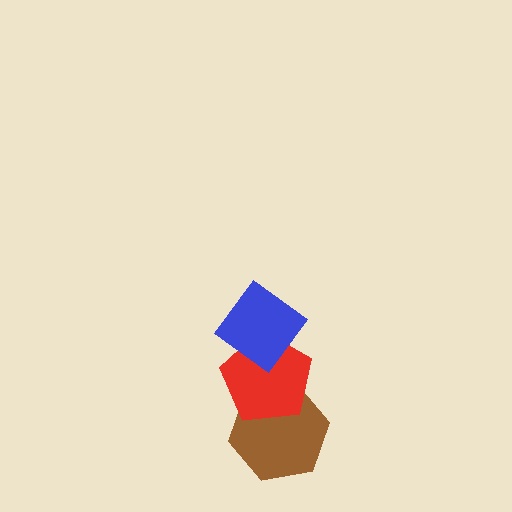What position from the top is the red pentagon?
The red pentagon is 2nd from the top.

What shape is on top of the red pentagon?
The blue diamond is on top of the red pentagon.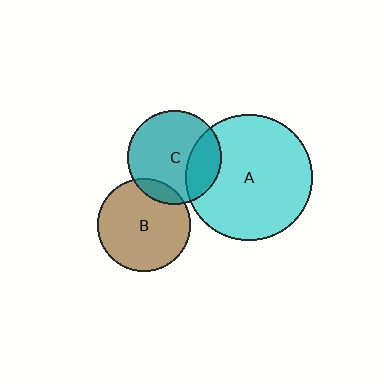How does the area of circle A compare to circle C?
Approximately 1.8 times.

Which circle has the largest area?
Circle A (cyan).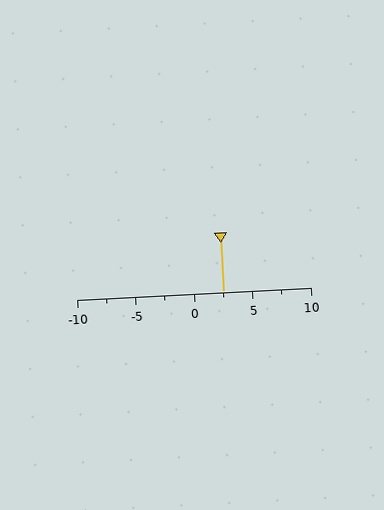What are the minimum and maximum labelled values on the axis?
The axis runs from -10 to 10.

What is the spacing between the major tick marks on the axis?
The major ticks are spaced 5 apart.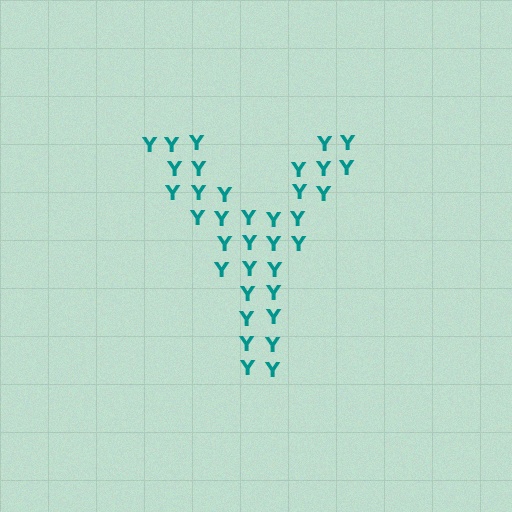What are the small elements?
The small elements are letter Y's.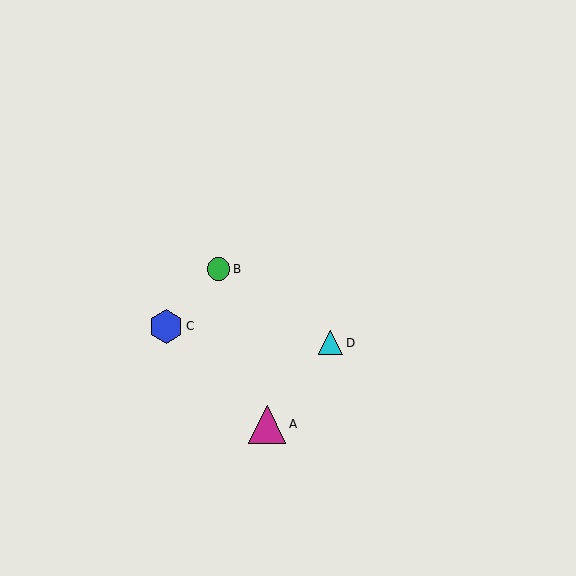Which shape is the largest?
The magenta triangle (labeled A) is the largest.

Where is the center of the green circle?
The center of the green circle is at (219, 269).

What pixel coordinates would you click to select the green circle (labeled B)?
Click at (219, 269) to select the green circle B.